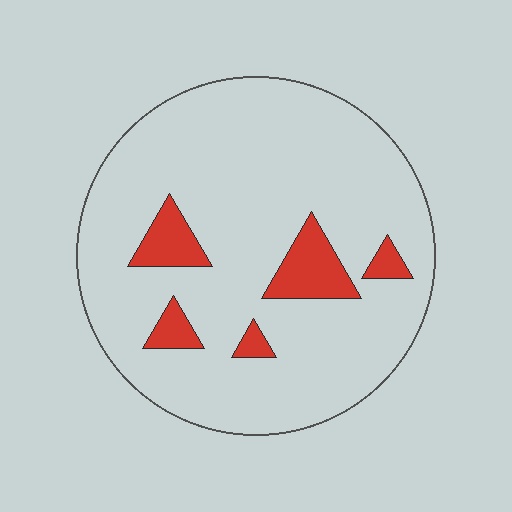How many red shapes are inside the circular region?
5.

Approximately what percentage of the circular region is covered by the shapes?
Approximately 10%.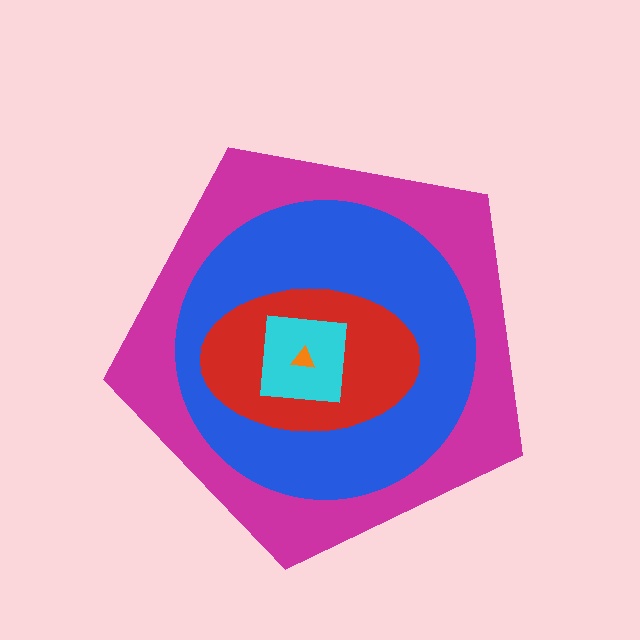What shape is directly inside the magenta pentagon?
The blue circle.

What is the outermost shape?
The magenta pentagon.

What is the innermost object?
The orange triangle.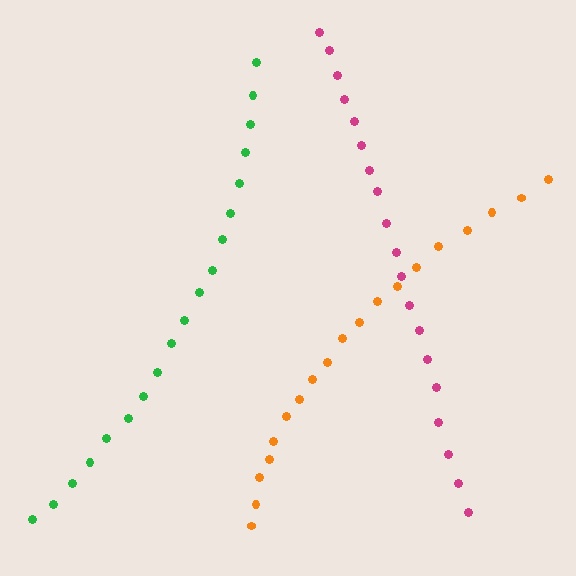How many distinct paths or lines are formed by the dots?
There are 3 distinct paths.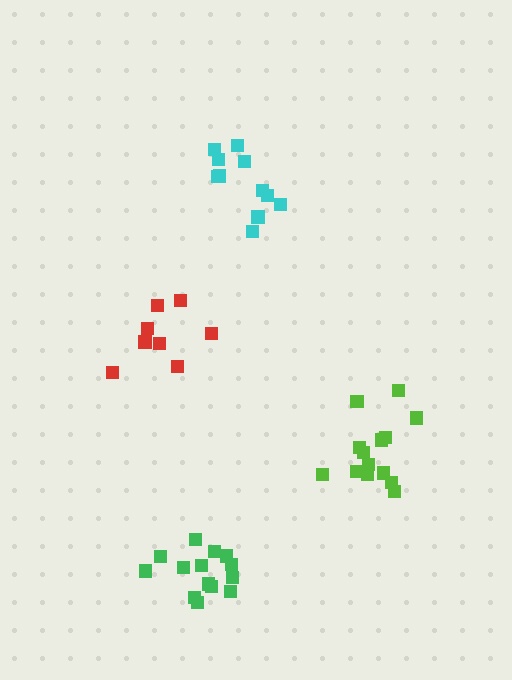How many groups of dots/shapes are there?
There are 4 groups.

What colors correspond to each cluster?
The clusters are colored: green, lime, red, cyan.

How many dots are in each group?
Group 1: 14 dots, Group 2: 14 dots, Group 3: 8 dots, Group 4: 11 dots (47 total).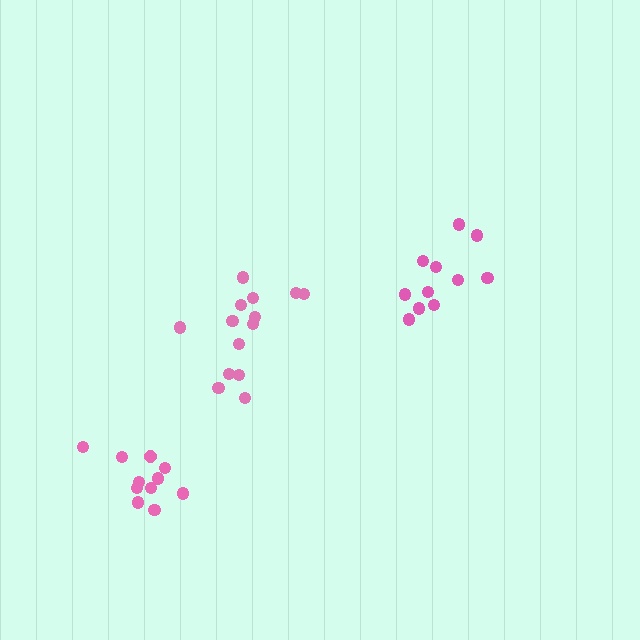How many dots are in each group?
Group 1: 11 dots, Group 2: 11 dots, Group 3: 14 dots (36 total).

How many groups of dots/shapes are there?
There are 3 groups.